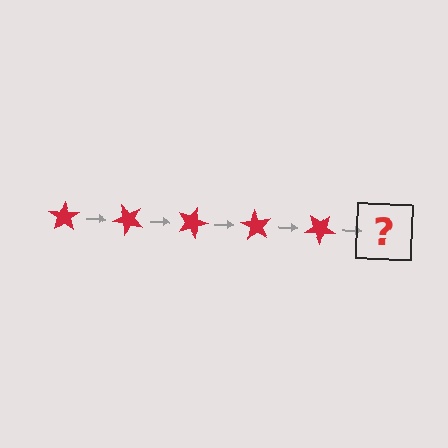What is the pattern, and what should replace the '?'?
The pattern is that the star rotates 45 degrees each step. The '?' should be a red star rotated 225 degrees.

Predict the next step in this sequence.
The next step is a red star rotated 225 degrees.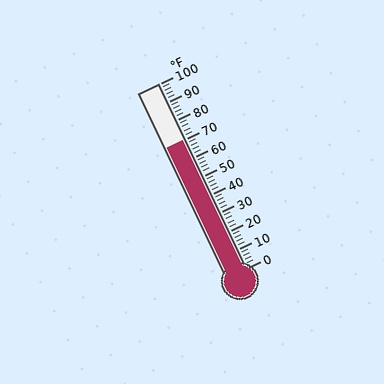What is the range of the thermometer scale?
The thermometer scale ranges from 0°F to 100°F.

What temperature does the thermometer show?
The thermometer shows approximately 70°F.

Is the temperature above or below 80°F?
The temperature is below 80°F.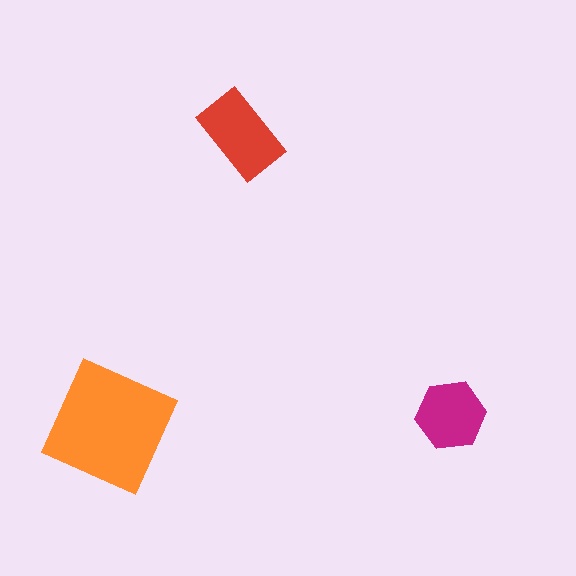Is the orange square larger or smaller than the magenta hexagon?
Larger.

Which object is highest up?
The red rectangle is topmost.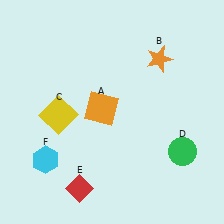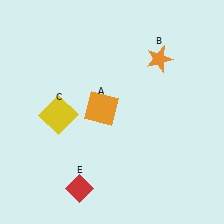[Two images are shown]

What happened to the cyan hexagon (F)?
The cyan hexagon (F) was removed in Image 2. It was in the bottom-left area of Image 1.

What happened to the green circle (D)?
The green circle (D) was removed in Image 2. It was in the bottom-right area of Image 1.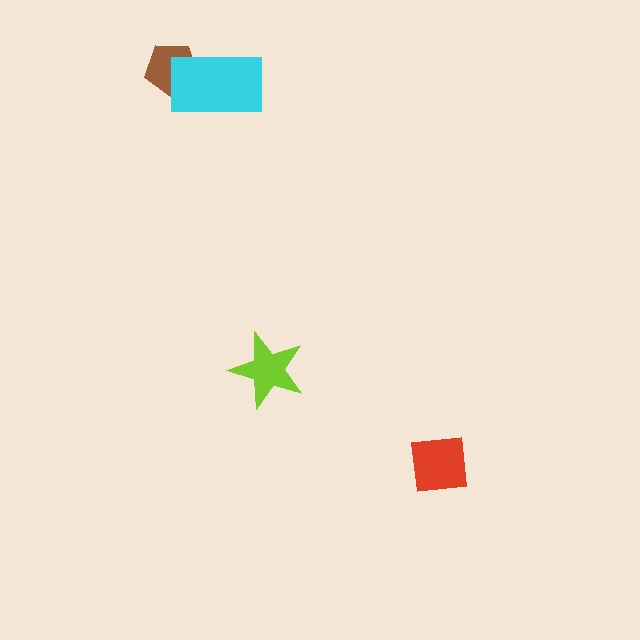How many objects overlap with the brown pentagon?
1 object overlaps with the brown pentagon.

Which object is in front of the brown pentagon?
The cyan rectangle is in front of the brown pentagon.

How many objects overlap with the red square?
0 objects overlap with the red square.